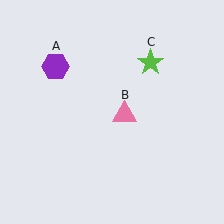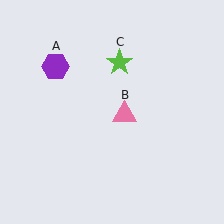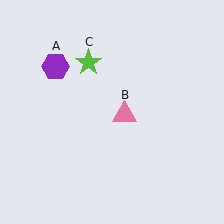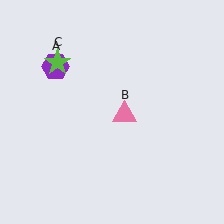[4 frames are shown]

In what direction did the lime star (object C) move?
The lime star (object C) moved left.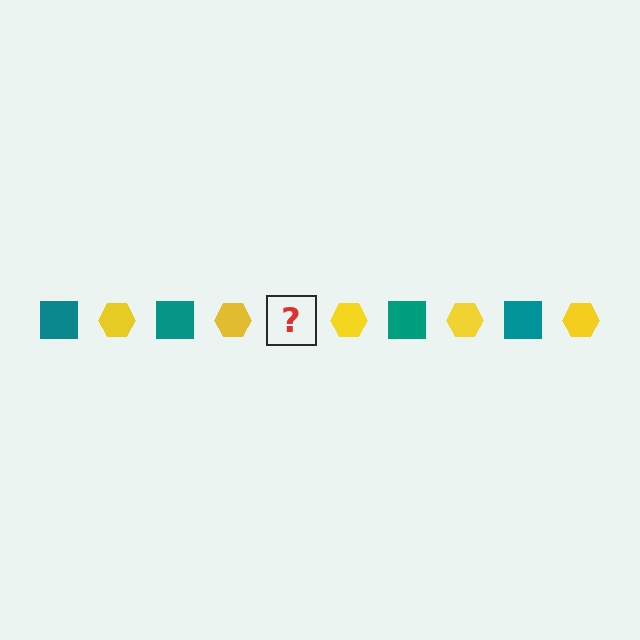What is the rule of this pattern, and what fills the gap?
The rule is that the pattern alternates between teal square and yellow hexagon. The gap should be filled with a teal square.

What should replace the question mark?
The question mark should be replaced with a teal square.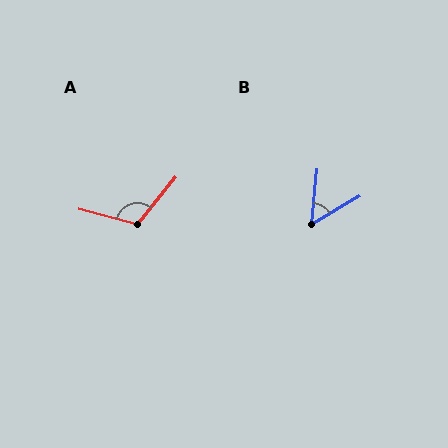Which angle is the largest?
A, at approximately 114 degrees.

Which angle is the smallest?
B, at approximately 54 degrees.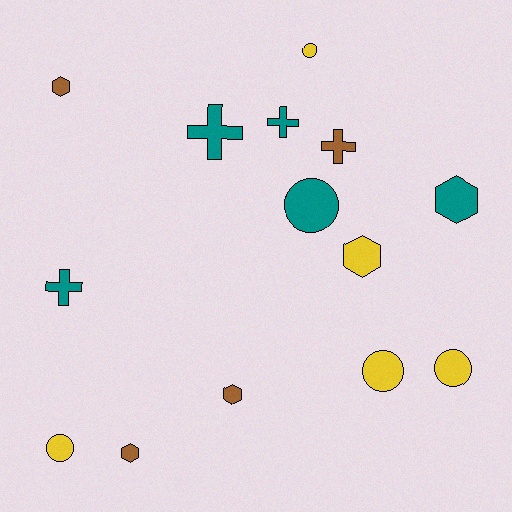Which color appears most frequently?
Teal, with 5 objects.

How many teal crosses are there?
There are 3 teal crosses.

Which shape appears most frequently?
Circle, with 5 objects.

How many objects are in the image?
There are 14 objects.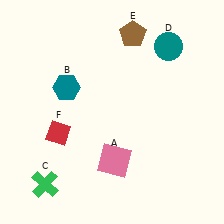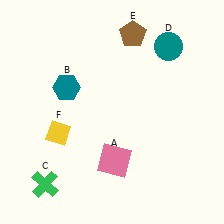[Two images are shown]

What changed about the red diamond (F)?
In Image 1, F is red. In Image 2, it changed to yellow.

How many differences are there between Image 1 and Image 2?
There is 1 difference between the two images.